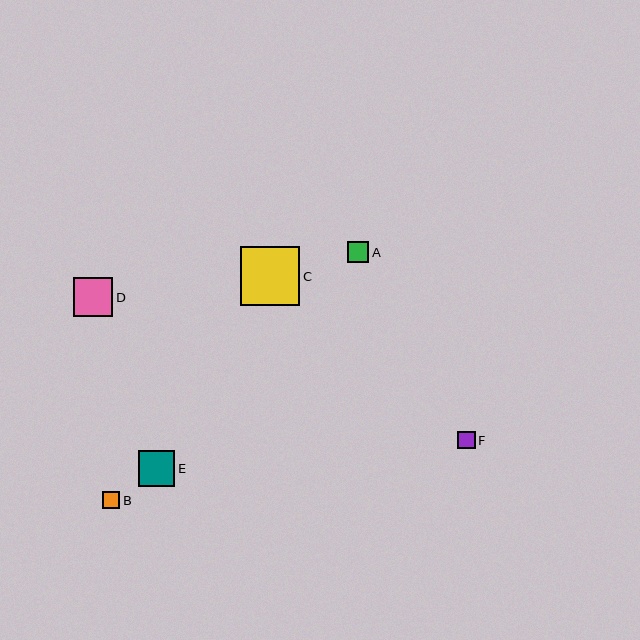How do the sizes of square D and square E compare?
Square D and square E are approximately the same size.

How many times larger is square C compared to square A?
Square C is approximately 2.8 times the size of square A.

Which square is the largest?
Square C is the largest with a size of approximately 59 pixels.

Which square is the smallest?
Square B is the smallest with a size of approximately 17 pixels.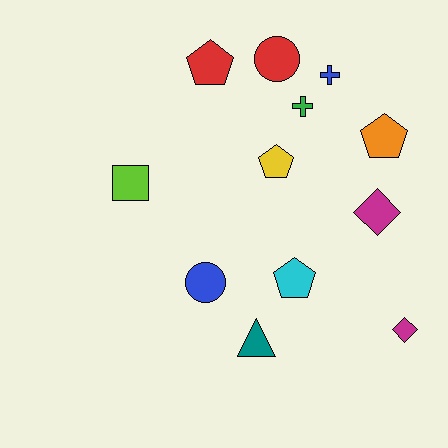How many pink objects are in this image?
There are no pink objects.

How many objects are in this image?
There are 12 objects.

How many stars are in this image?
There are no stars.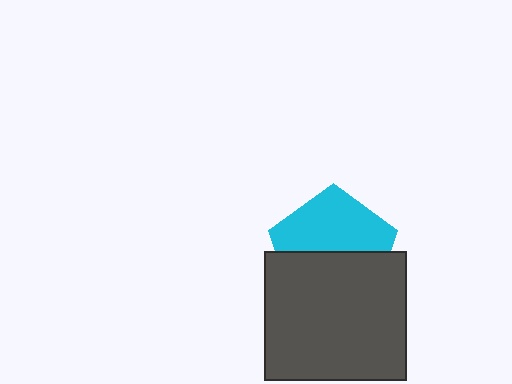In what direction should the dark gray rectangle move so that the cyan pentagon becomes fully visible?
The dark gray rectangle should move down. That is the shortest direction to clear the overlap and leave the cyan pentagon fully visible.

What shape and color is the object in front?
The object in front is a dark gray rectangle.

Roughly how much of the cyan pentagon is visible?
About half of it is visible (roughly 52%).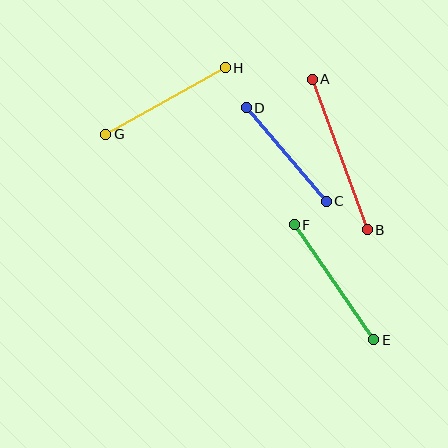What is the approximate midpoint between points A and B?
The midpoint is at approximately (340, 154) pixels.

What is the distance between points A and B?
The distance is approximately 160 pixels.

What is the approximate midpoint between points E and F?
The midpoint is at approximately (334, 282) pixels.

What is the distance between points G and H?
The distance is approximately 137 pixels.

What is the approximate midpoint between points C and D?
The midpoint is at approximately (286, 154) pixels.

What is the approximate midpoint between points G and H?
The midpoint is at approximately (165, 101) pixels.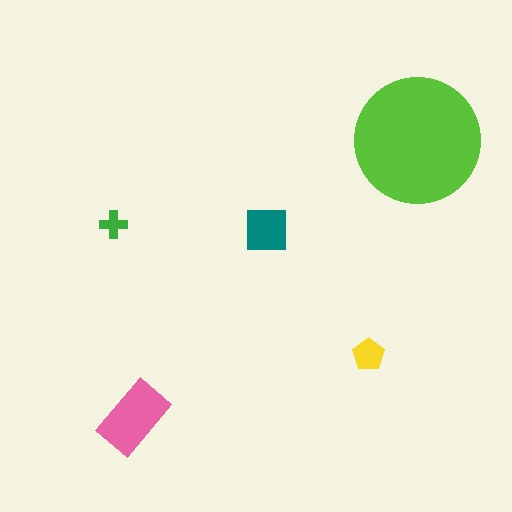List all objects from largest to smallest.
The lime circle, the pink rectangle, the teal square, the yellow pentagon, the green cross.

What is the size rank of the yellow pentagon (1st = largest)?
4th.